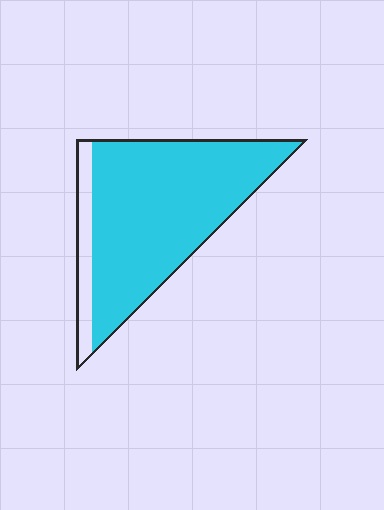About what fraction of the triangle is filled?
About seven eighths (7/8).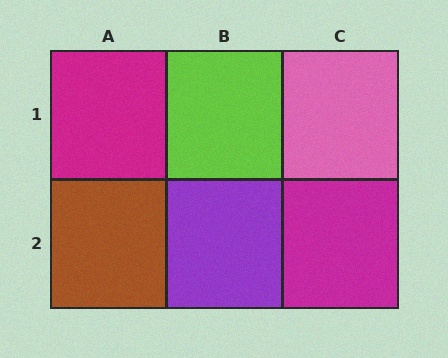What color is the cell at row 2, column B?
Purple.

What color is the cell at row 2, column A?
Brown.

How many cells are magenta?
2 cells are magenta.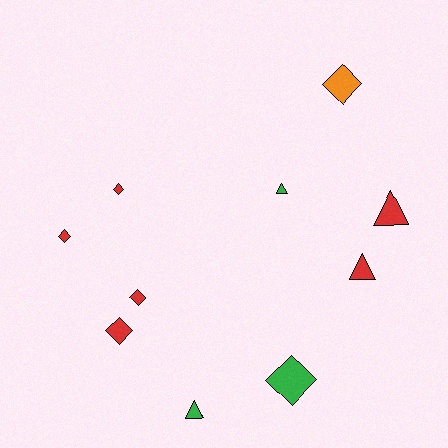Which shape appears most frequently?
Diamond, with 6 objects.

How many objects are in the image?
There are 10 objects.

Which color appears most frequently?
Red, with 6 objects.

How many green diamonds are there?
There is 1 green diamond.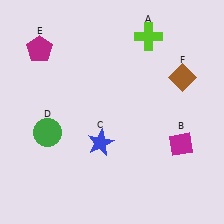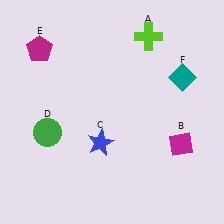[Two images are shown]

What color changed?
The diamond (F) changed from brown in Image 1 to teal in Image 2.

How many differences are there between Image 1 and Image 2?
There is 1 difference between the two images.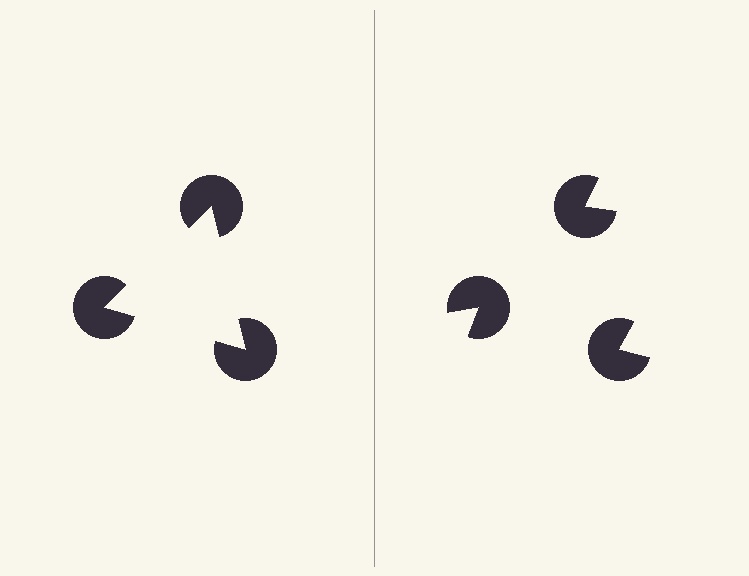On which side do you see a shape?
An illusory triangle appears on the left side. On the right side the wedge cuts are rotated, so no coherent shape forms.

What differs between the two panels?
The pac-man discs are positioned identically on both sides; only the wedge orientations differ. On the left they align to a triangle; on the right they are misaligned.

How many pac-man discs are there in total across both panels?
6 — 3 on each side.